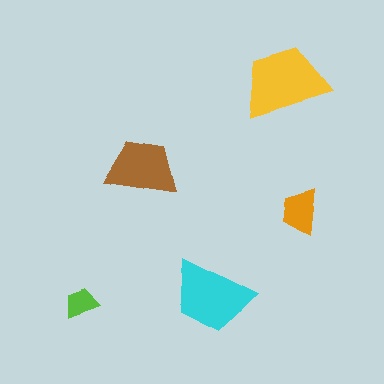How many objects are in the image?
There are 5 objects in the image.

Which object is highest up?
The yellow trapezoid is topmost.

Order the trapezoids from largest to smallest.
the yellow one, the cyan one, the brown one, the orange one, the lime one.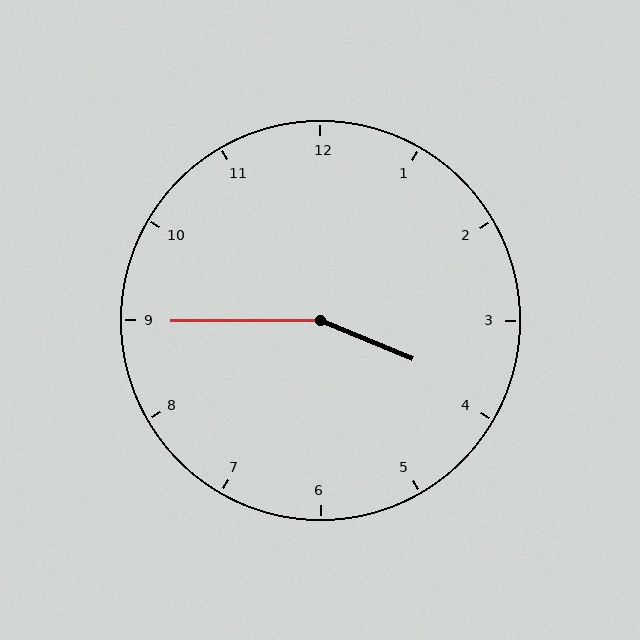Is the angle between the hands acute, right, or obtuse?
It is obtuse.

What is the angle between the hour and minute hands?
Approximately 158 degrees.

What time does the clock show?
3:45.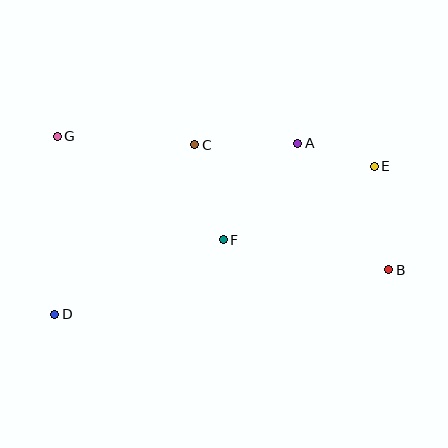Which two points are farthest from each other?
Points B and G are farthest from each other.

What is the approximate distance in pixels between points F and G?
The distance between F and G is approximately 196 pixels.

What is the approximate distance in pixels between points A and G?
The distance between A and G is approximately 241 pixels.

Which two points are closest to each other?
Points A and E are closest to each other.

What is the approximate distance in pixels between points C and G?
The distance between C and G is approximately 138 pixels.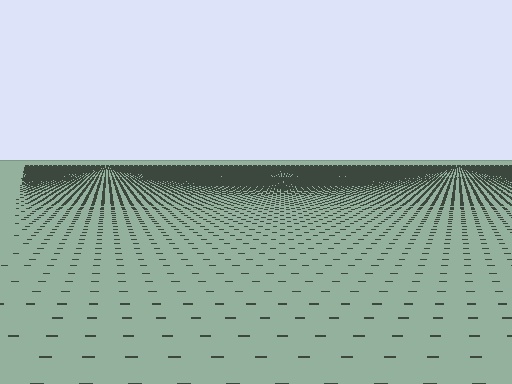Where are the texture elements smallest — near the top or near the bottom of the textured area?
Near the top.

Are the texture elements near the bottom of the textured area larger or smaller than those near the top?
Larger. Near the bottom, elements are closer to the viewer and appear at a bigger on-screen size.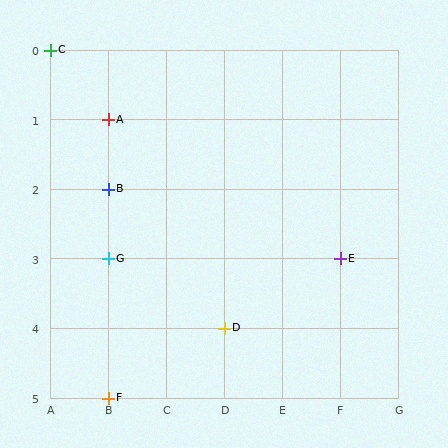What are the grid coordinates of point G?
Point G is at grid coordinates (B, 3).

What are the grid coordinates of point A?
Point A is at grid coordinates (B, 1).